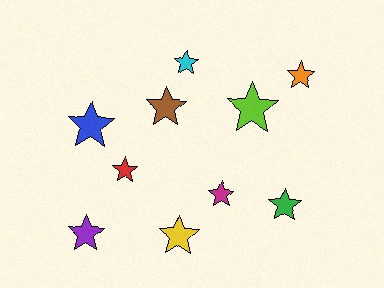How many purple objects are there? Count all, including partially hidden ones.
There is 1 purple object.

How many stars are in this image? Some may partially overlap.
There are 10 stars.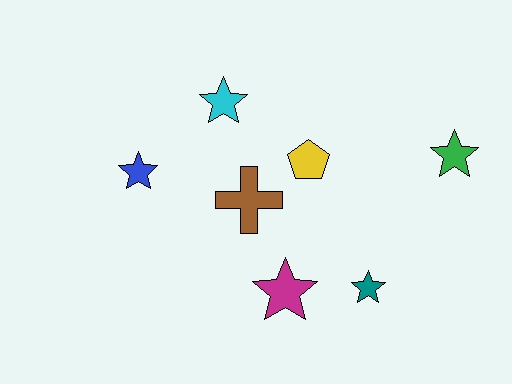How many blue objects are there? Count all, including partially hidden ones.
There is 1 blue object.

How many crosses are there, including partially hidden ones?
There is 1 cross.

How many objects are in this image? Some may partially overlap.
There are 7 objects.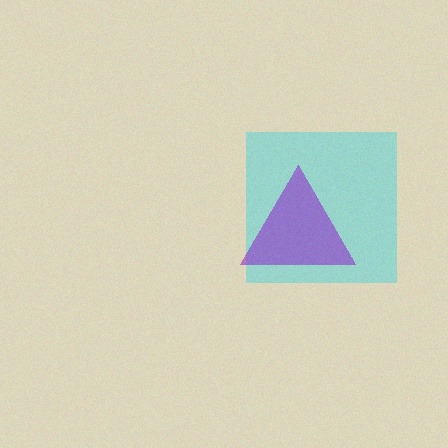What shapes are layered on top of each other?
The layered shapes are: a cyan square, a purple triangle.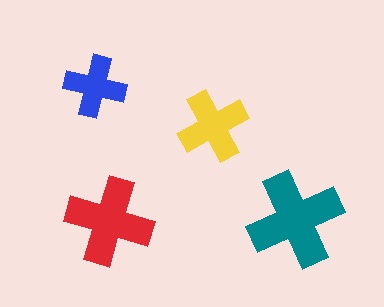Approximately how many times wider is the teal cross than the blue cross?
About 1.5 times wider.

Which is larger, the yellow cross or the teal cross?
The teal one.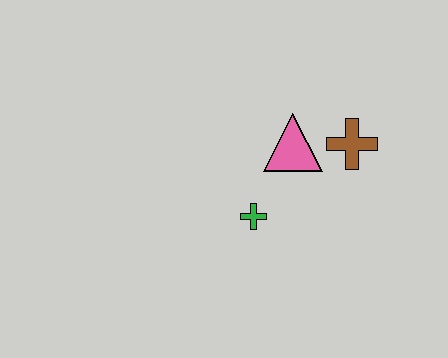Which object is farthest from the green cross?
The brown cross is farthest from the green cross.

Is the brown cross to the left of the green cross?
No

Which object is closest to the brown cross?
The pink triangle is closest to the brown cross.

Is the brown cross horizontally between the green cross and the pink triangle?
No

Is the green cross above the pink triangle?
No